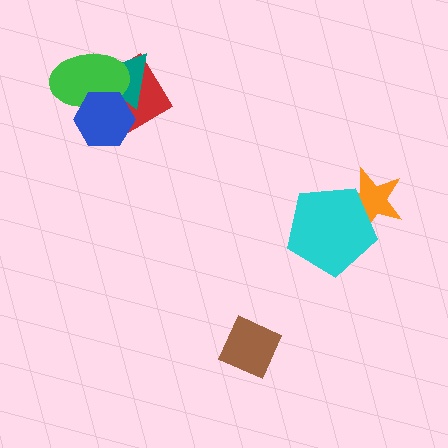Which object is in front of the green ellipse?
The blue hexagon is in front of the green ellipse.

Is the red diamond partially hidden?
Yes, it is partially covered by another shape.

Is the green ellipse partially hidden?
Yes, it is partially covered by another shape.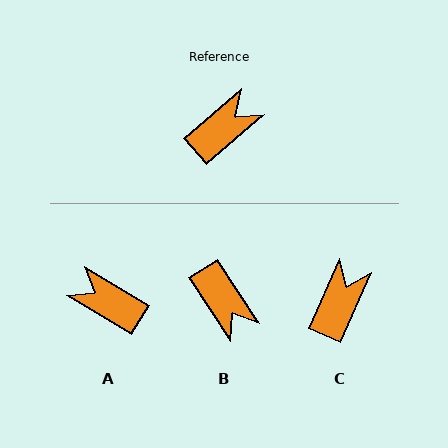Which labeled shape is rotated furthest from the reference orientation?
A, about 108 degrees away.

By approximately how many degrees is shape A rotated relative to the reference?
Approximately 108 degrees counter-clockwise.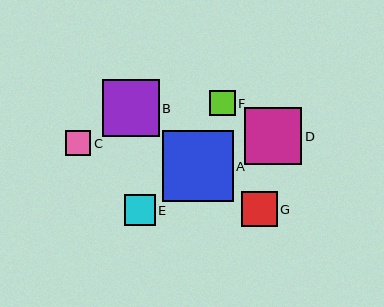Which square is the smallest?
Square C is the smallest with a size of approximately 25 pixels.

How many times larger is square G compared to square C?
Square G is approximately 1.4 times the size of square C.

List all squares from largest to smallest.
From largest to smallest: A, B, D, G, E, F, C.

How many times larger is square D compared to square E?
Square D is approximately 1.8 times the size of square E.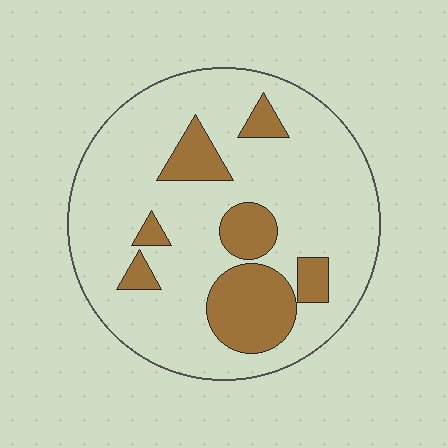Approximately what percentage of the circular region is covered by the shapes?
Approximately 20%.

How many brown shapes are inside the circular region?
7.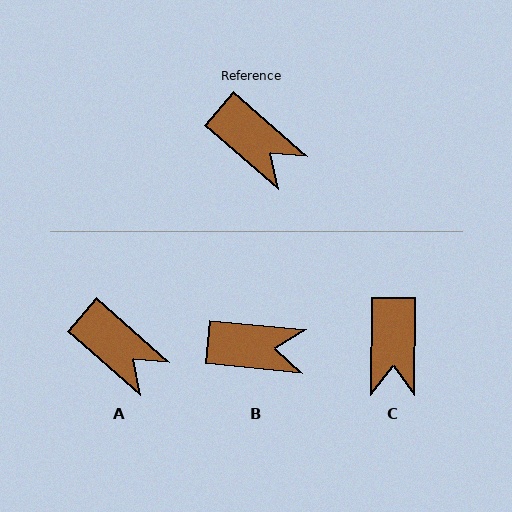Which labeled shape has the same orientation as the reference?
A.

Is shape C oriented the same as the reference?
No, it is off by about 49 degrees.